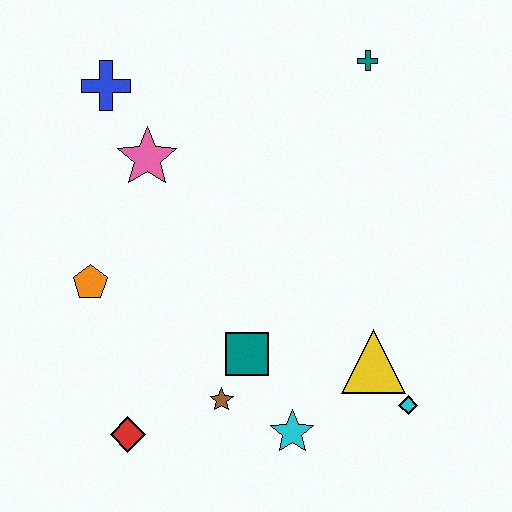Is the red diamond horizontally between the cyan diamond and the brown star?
No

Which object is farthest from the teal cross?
The red diamond is farthest from the teal cross.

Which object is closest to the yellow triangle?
The cyan diamond is closest to the yellow triangle.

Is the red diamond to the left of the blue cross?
No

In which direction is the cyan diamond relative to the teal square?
The cyan diamond is to the right of the teal square.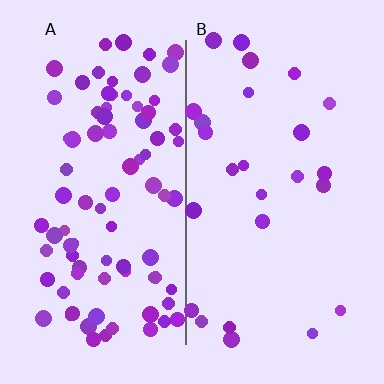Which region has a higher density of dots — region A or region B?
A (the left).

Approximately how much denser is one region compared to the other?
Approximately 3.3× — region A over region B.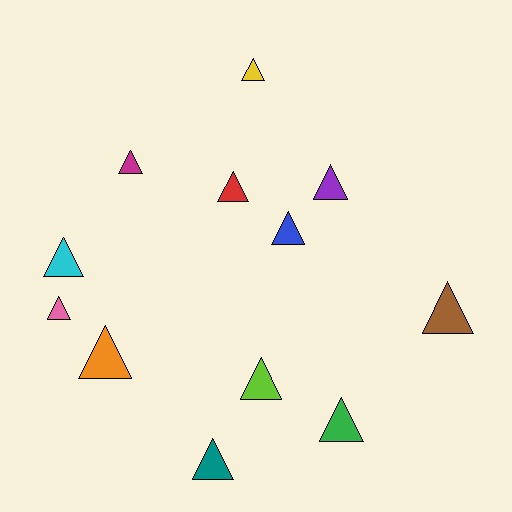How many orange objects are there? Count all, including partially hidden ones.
There is 1 orange object.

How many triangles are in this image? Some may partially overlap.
There are 12 triangles.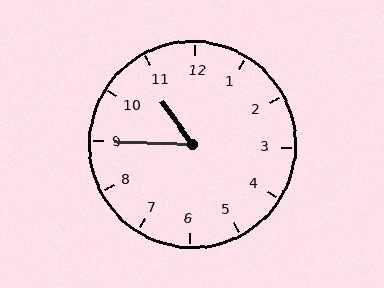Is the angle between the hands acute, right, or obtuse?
It is acute.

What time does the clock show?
10:45.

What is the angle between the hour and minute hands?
Approximately 52 degrees.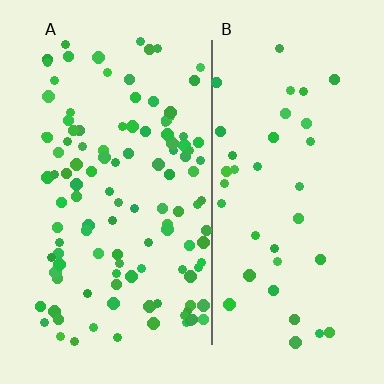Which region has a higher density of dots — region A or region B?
A (the left).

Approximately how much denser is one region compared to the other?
Approximately 2.9× — region A over region B.